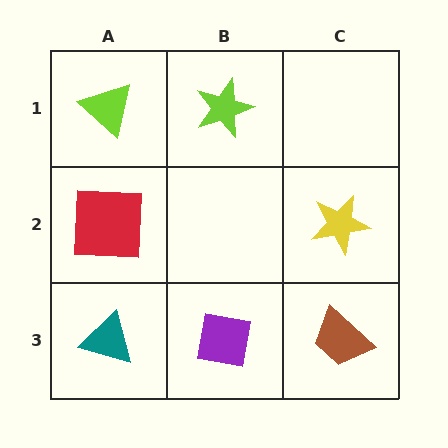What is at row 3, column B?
A purple square.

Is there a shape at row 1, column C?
No, that cell is empty.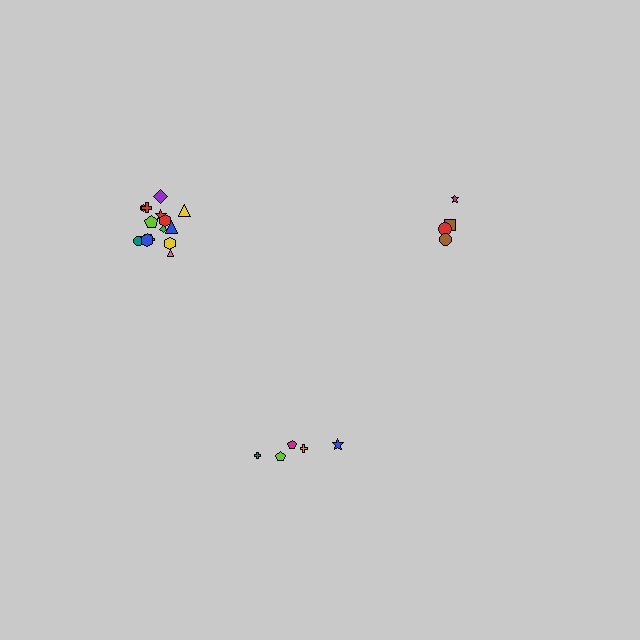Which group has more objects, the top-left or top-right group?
The top-left group.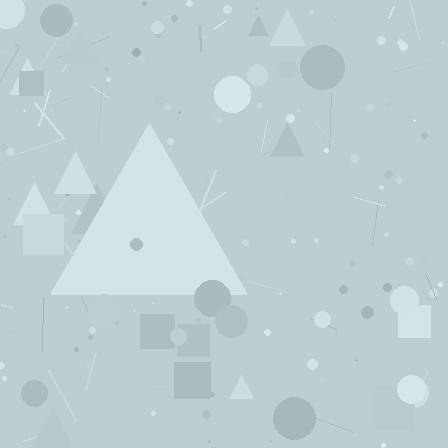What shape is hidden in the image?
A triangle is hidden in the image.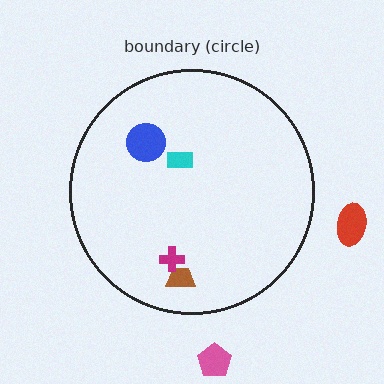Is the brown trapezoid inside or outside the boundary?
Inside.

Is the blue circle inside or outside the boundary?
Inside.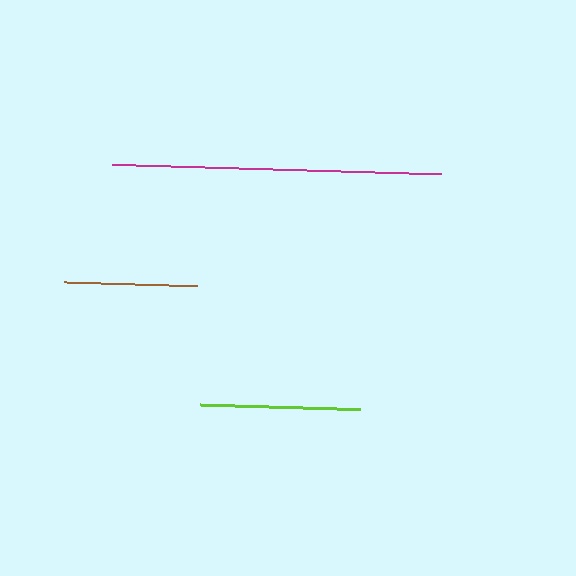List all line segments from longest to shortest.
From longest to shortest: magenta, lime, brown.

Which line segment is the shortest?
The brown line is the shortest at approximately 133 pixels.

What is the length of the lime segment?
The lime segment is approximately 161 pixels long.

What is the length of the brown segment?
The brown segment is approximately 133 pixels long.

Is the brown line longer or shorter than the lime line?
The lime line is longer than the brown line.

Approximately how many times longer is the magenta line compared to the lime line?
The magenta line is approximately 2.1 times the length of the lime line.